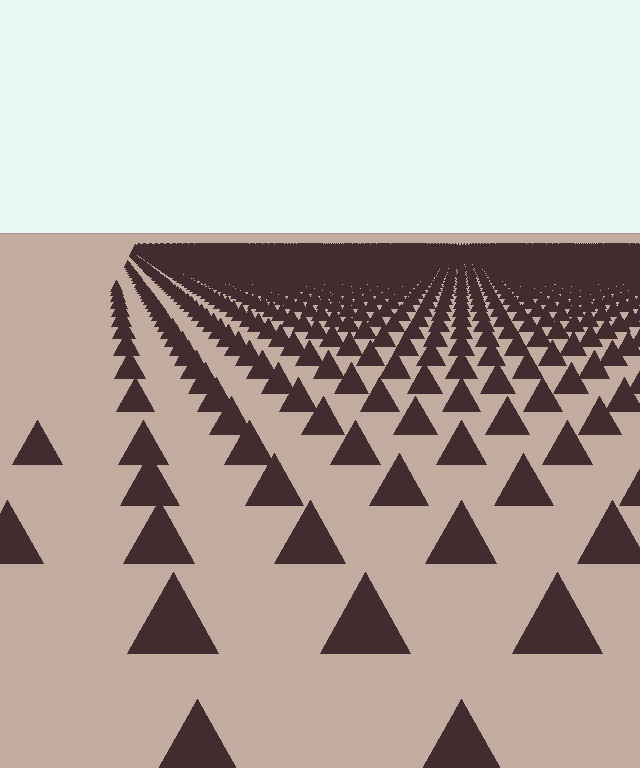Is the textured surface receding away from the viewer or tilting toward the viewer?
The surface is receding away from the viewer. Texture elements get smaller and denser toward the top.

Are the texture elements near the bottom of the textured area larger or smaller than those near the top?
Larger. Near the bottom, elements are closer to the viewer and appear at a bigger on-screen size.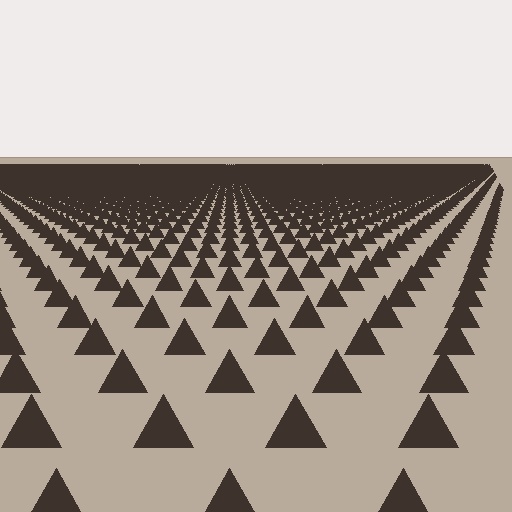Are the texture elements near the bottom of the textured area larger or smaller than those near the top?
Larger. Near the bottom, elements are closer to the viewer and appear at a bigger on-screen size.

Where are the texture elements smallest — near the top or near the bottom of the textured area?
Near the top.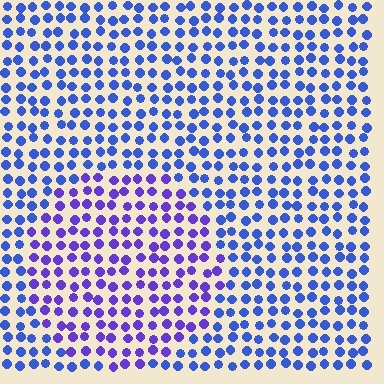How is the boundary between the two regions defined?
The boundary is defined purely by a slight shift in hue (about 33 degrees). Spacing, size, and orientation are identical on both sides.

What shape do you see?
I see a circle.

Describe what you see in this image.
The image is filled with small blue elements in a uniform arrangement. A circle-shaped region is visible where the elements are tinted to a slightly different hue, forming a subtle color boundary.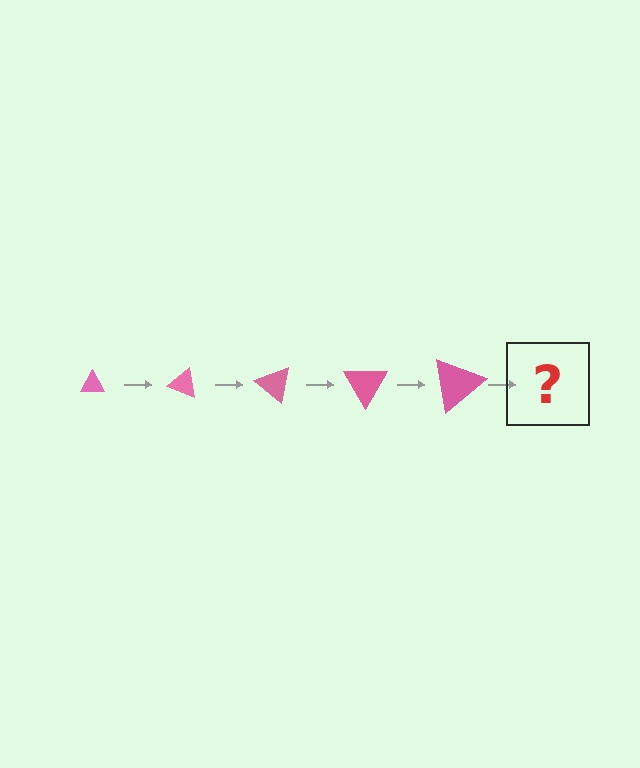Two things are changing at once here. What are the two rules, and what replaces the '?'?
The two rules are that the triangle grows larger each step and it rotates 20 degrees each step. The '?' should be a triangle, larger than the previous one and rotated 100 degrees from the start.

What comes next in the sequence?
The next element should be a triangle, larger than the previous one and rotated 100 degrees from the start.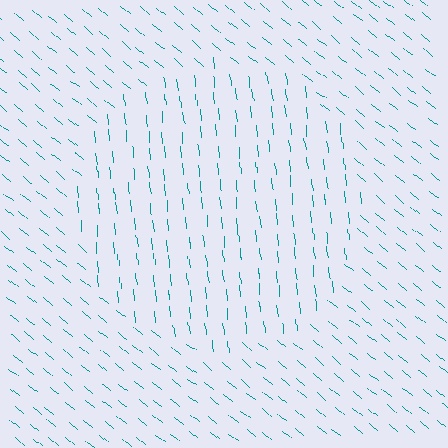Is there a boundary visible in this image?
Yes, there is a texture boundary formed by a change in line orientation.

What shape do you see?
I see a circle.